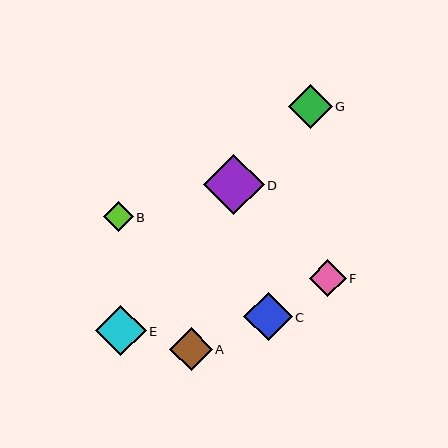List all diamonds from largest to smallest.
From largest to smallest: D, E, C, G, A, F, B.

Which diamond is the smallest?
Diamond B is the smallest with a size of approximately 29 pixels.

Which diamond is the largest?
Diamond D is the largest with a size of approximately 61 pixels.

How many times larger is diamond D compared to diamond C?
Diamond D is approximately 1.3 times the size of diamond C.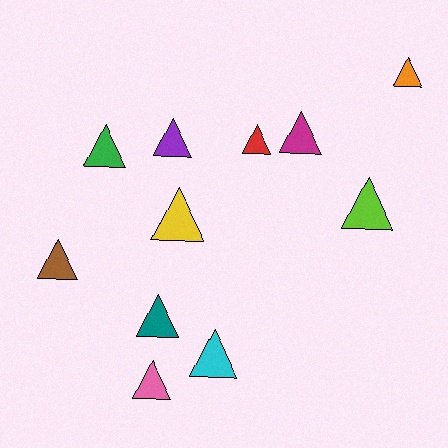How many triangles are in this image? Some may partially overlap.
There are 11 triangles.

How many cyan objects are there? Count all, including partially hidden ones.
There is 1 cyan object.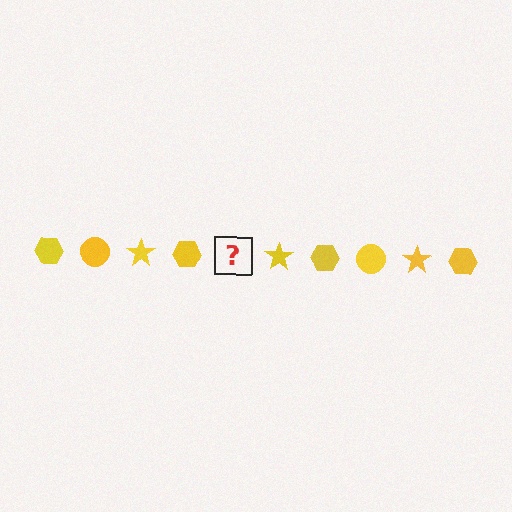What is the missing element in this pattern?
The missing element is a yellow circle.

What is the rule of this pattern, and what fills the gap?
The rule is that the pattern cycles through hexagon, circle, star shapes in yellow. The gap should be filled with a yellow circle.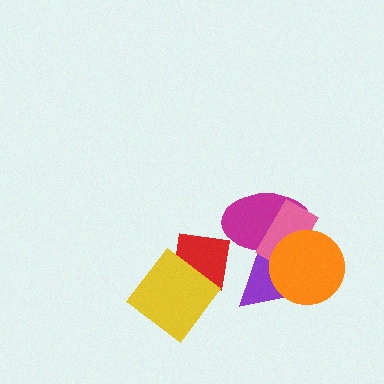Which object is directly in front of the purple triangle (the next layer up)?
The pink rectangle is directly in front of the purple triangle.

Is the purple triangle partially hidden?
Yes, it is partially covered by another shape.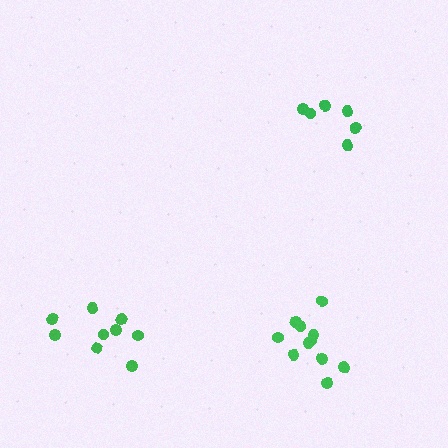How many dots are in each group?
Group 1: 9 dots, Group 2: 11 dots, Group 3: 6 dots (26 total).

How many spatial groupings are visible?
There are 3 spatial groupings.